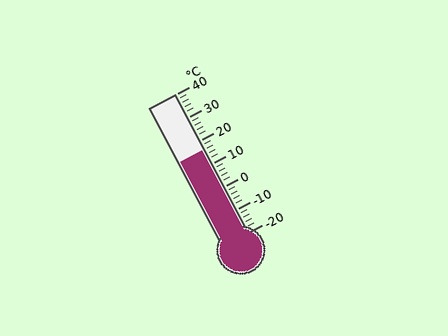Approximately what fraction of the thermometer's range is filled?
The thermometer is filled to approximately 60% of its range.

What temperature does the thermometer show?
The thermometer shows approximately 16°C.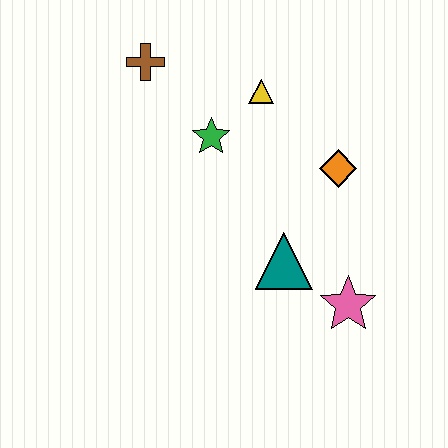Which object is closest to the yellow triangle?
The green star is closest to the yellow triangle.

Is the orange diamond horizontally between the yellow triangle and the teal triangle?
No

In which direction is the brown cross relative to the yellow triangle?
The brown cross is to the left of the yellow triangle.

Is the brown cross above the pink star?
Yes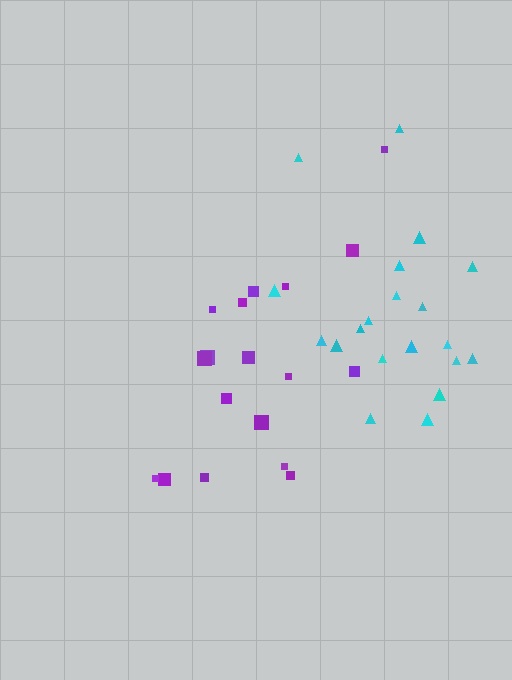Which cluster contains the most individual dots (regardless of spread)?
Cyan (20).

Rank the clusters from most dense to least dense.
cyan, purple.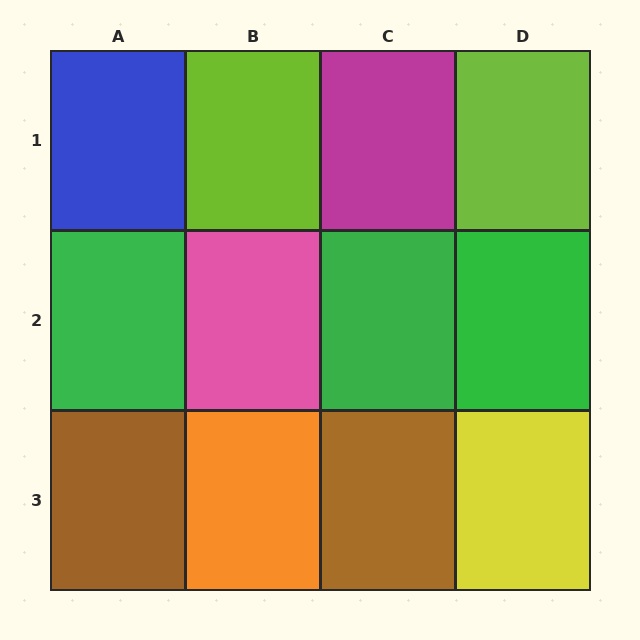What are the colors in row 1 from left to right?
Blue, lime, magenta, lime.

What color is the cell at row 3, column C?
Brown.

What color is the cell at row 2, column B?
Pink.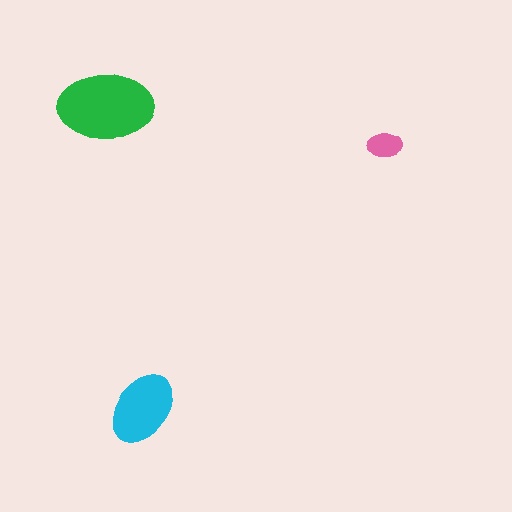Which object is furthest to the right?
The pink ellipse is rightmost.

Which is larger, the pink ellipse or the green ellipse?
The green one.